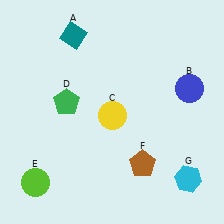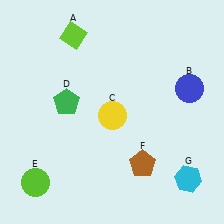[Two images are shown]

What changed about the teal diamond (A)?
In Image 1, A is teal. In Image 2, it changed to lime.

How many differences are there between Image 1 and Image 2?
There is 1 difference between the two images.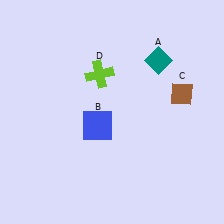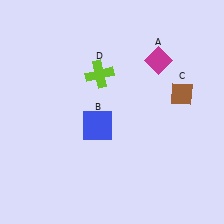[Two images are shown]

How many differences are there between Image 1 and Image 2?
There is 1 difference between the two images.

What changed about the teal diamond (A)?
In Image 1, A is teal. In Image 2, it changed to magenta.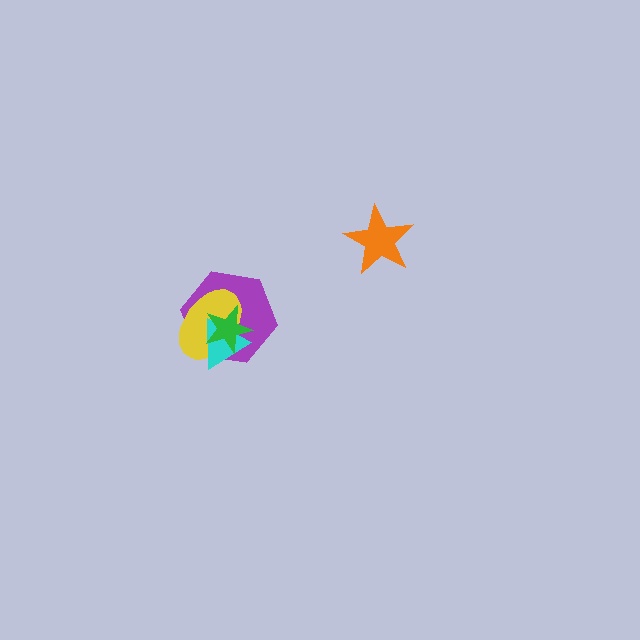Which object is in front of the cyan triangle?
The green star is in front of the cyan triangle.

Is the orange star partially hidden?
No, no other shape covers it.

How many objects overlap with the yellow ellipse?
3 objects overlap with the yellow ellipse.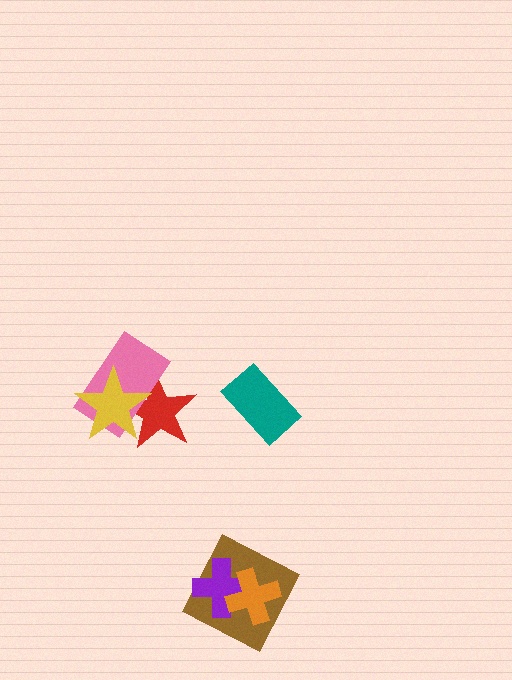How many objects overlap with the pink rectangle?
2 objects overlap with the pink rectangle.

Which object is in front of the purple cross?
The orange cross is in front of the purple cross.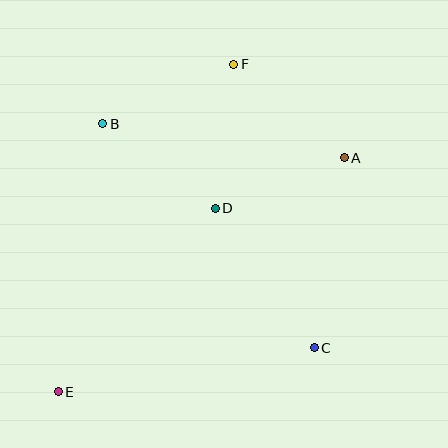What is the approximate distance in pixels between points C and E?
The distance between C and E is approximately 260 pixels.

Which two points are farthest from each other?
Points E and F are farthest from each other.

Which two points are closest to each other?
Points A and D are closest to each other.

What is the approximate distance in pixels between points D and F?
The distance between D and F is approximately 145 pixels.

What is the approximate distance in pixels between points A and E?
The distance between A and E is approximately 370 pixels.